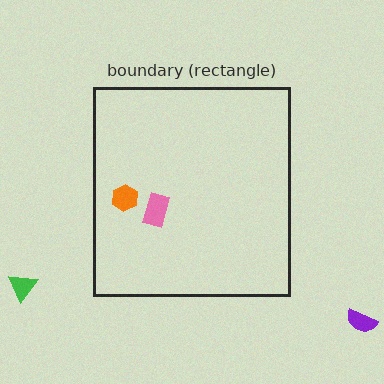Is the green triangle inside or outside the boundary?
Outside.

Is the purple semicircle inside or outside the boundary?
Outside.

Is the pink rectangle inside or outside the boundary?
Inside.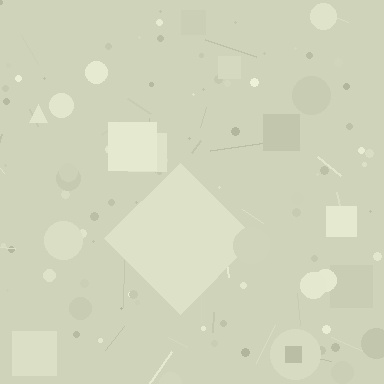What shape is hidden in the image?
A diamond is hidden in the image.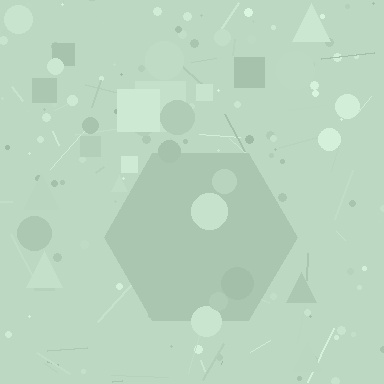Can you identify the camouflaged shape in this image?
The camouflaged shape is a hexagon.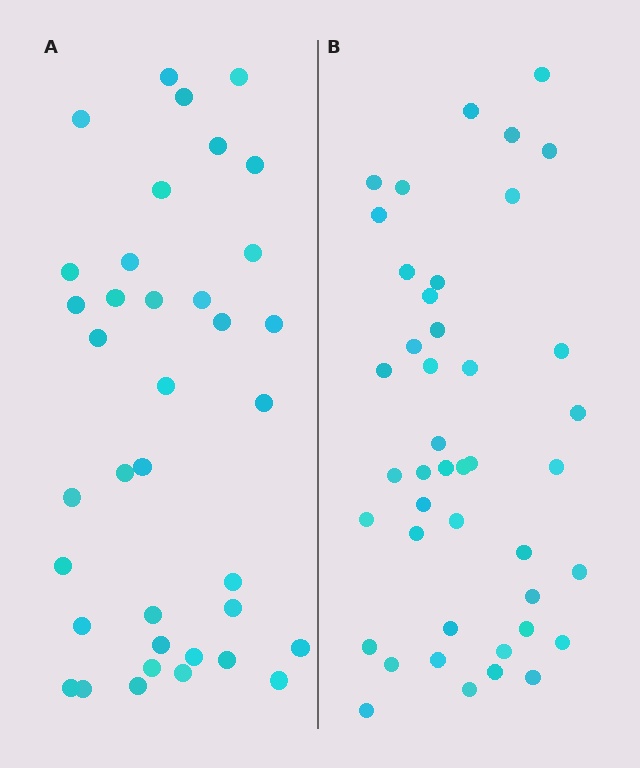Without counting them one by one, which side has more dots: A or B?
Region B (the right region) has more dots.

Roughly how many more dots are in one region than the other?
Region B has about 6 more dots than region A.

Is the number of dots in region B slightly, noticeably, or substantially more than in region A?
Region B has only slightly more — the two regions are fairly close. The ratio is roughly 1.2 to 1.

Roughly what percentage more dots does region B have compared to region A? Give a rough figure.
About 15% more.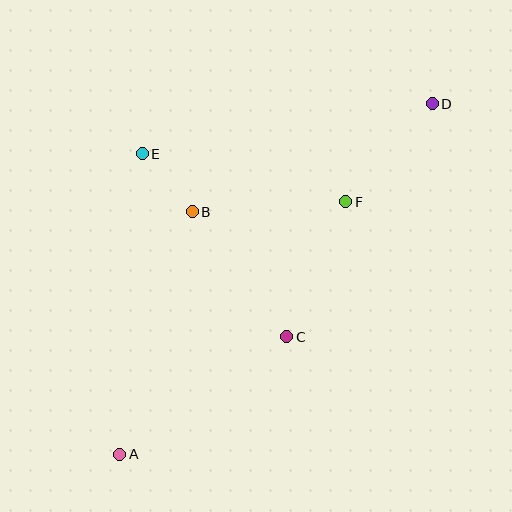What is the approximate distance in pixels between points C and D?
The distance between C and D is approximately 274 pixels.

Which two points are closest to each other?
Points B and E are closest to each other.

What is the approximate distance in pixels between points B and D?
The distance between B and D is approximately 263 pixels.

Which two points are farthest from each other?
Points A and D are farthest from each other.